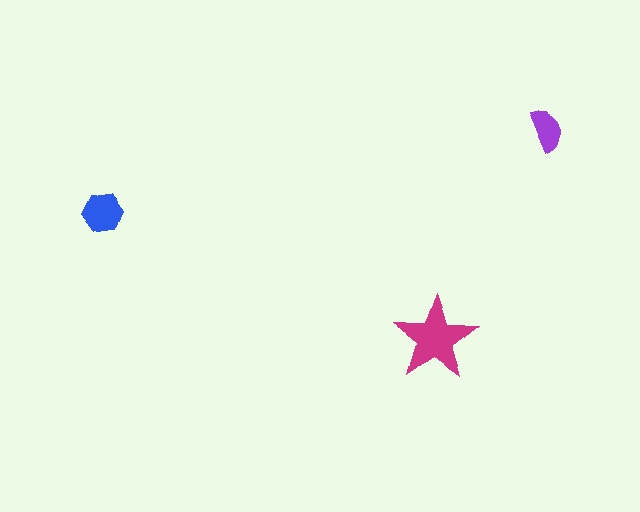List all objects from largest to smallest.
The magenta star, the blue hexagon, the purple semicircle.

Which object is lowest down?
The magenta star is bottommost.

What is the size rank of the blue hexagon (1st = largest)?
2nd.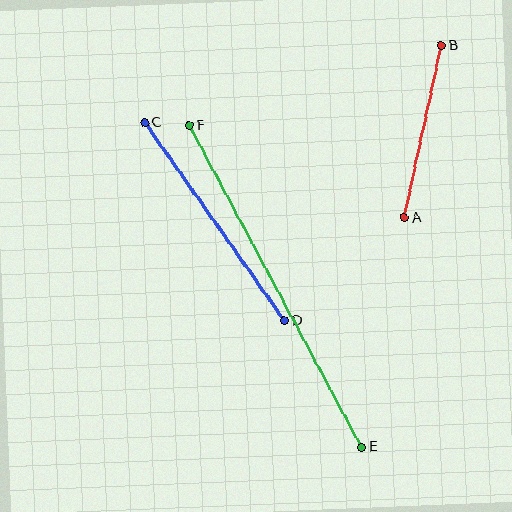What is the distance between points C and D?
The distance is approximately 243 pixels.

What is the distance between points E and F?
The distance is approximately 365 pixels.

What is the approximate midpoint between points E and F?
The midpoint is at approximately (276, 286) pixels.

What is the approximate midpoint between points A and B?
The midpoint is at approximately (423, 132) pixels.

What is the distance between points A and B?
The distance is approximately 176 pixels.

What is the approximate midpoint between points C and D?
The midpoint is at approximately (215, 222) pixels.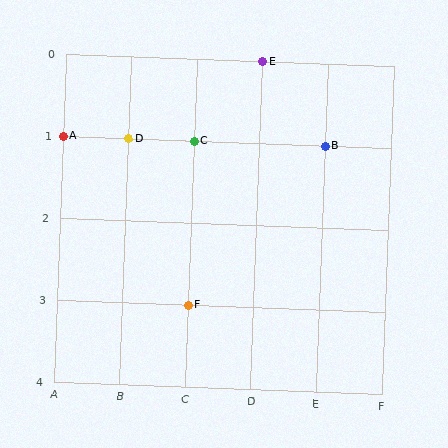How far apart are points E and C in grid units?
Points E and C are 1 column and 1 row apart (about 1.4 grid units diagonally).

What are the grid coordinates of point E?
Point E is at grid coordinates (D, 0).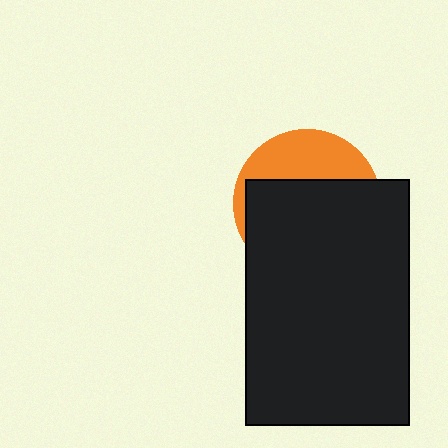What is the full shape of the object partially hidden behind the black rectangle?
The partially hidden object is an orange circle.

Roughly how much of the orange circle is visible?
A small part of it is visible (roughly 33%).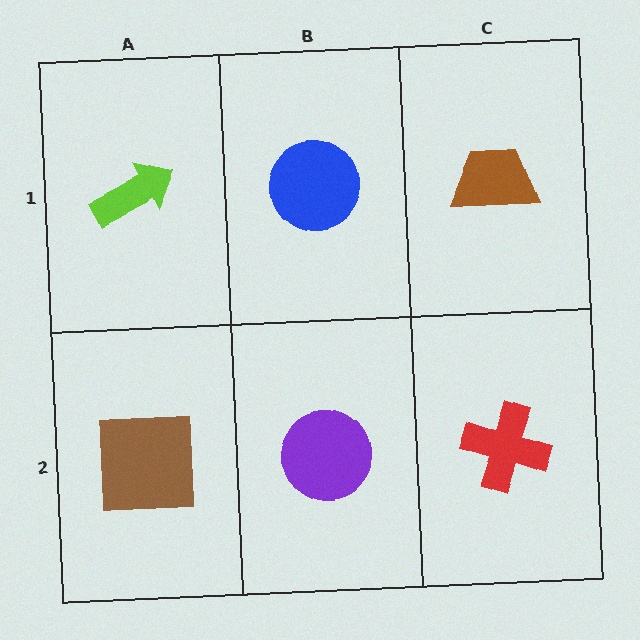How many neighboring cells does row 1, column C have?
2.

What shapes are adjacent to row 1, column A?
A brown square (row 2, column A), a blue circle (row 1, column B).